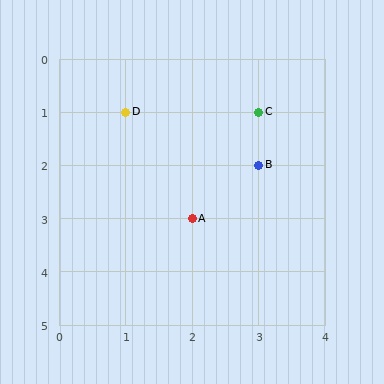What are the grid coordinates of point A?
Point A is at grid coordinates (2, 3).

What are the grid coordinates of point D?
Point D is at grid coordinates (1, 1).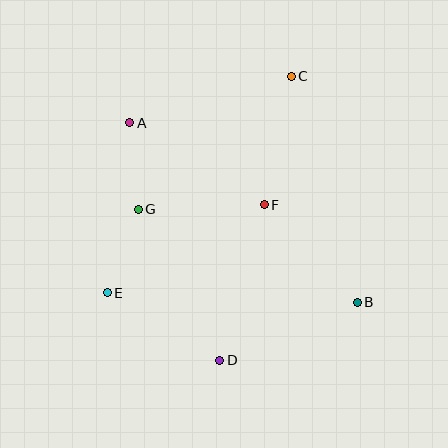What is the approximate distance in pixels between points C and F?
The distance between C and F is approximately 131 pixels.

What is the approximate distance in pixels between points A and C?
The distance between A and C is approximately 168 pixels.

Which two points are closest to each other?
Points A and G are closest to each other.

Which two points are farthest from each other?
Points C and D are farthest from each other.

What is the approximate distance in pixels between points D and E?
The distance between D and E is approximately 131 pixels.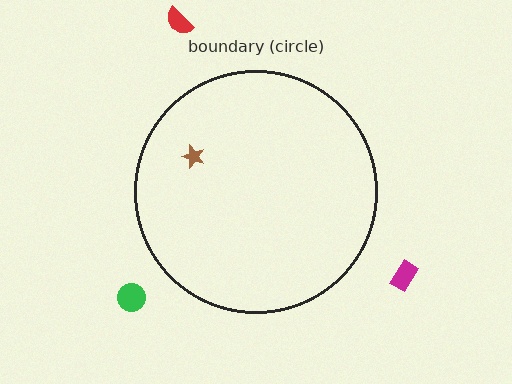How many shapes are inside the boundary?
1 inside, 3 outside.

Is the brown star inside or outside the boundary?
Inside.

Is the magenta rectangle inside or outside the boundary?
Outside.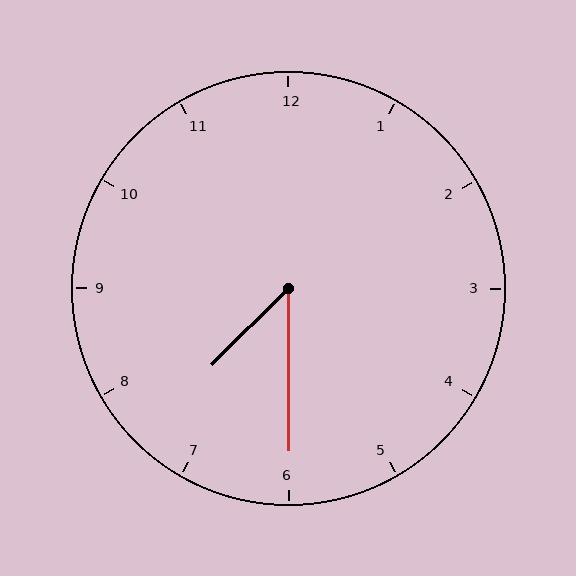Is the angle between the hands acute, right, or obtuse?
It is acute.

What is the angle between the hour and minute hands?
Approximately 45 degrees.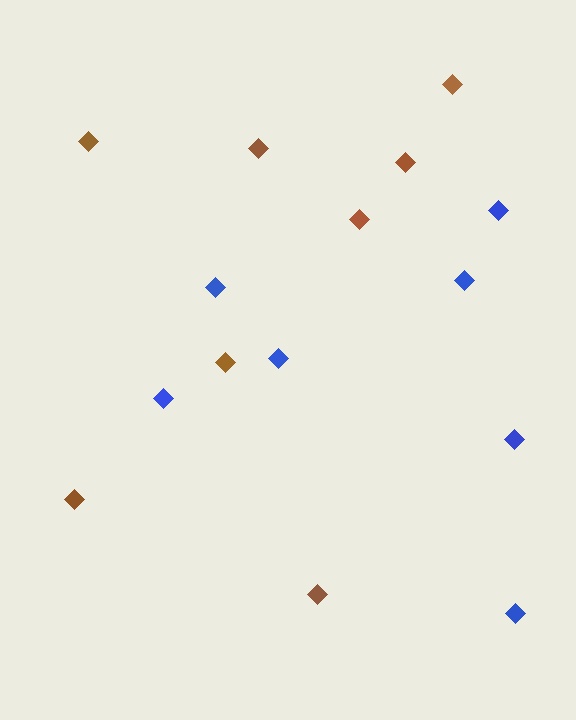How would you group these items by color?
There are 2 groups: one group of brown diamonds (8) and one group of blue diamonds (7).